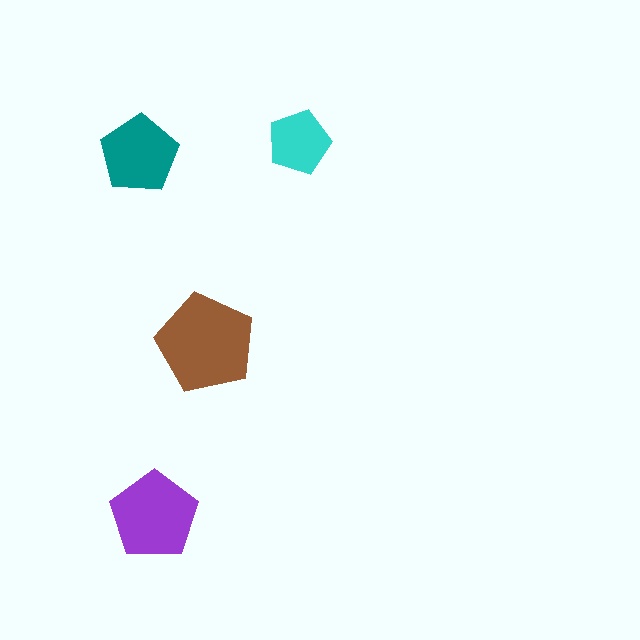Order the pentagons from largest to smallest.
the brown one, the purple one, the teal one, the cyan one.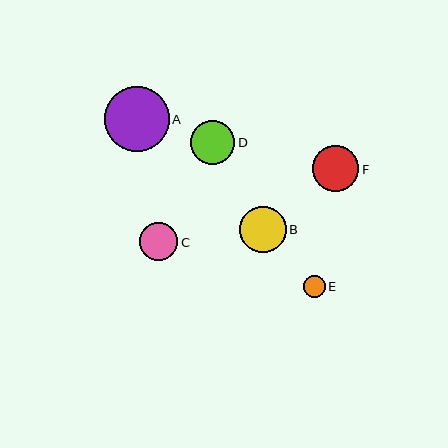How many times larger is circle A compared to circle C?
Circle A is approximately 1.7 times the size of circle C.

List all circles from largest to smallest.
From largest to smallest: A, B, F, D, C, E.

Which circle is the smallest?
Circle E is the smallest with a size of approximately 22 pixels.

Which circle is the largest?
Circle A is the largest with a size of approximately 65 pixels.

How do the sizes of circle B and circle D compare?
Circle B and circle D are approximately the same size.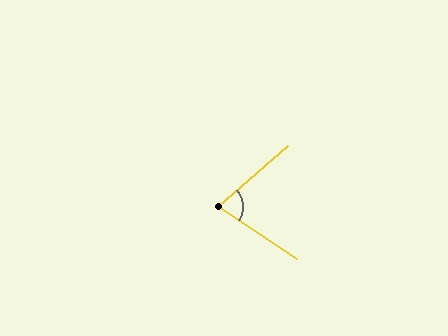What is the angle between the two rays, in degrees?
Approximately 75 degrees.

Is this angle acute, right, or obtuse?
It is acute.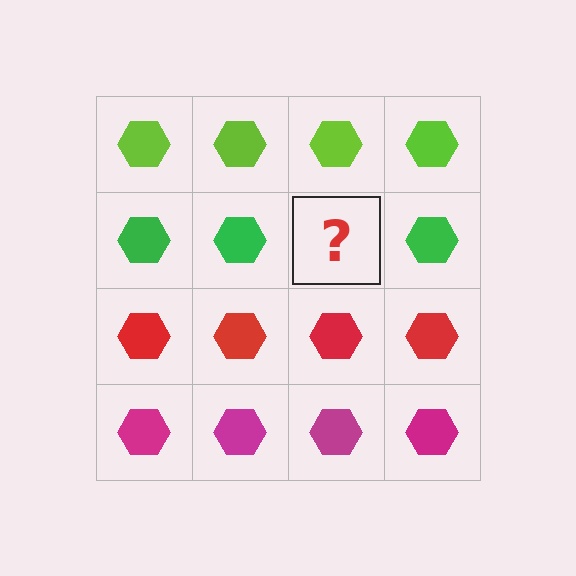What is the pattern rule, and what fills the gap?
The rule is that each row has a consistent color. The gap should be filled with a green hexagon.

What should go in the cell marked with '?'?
The missing cell should contain a green hexagon.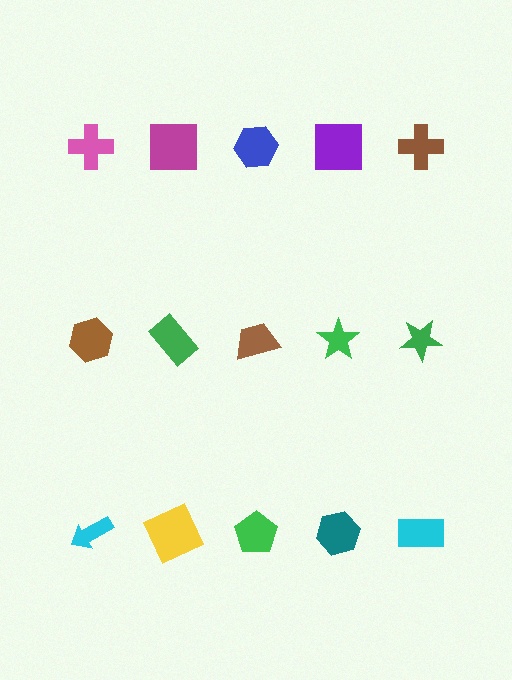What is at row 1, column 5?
A brown cross.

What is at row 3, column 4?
A teal hexagon.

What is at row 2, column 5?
A green star.